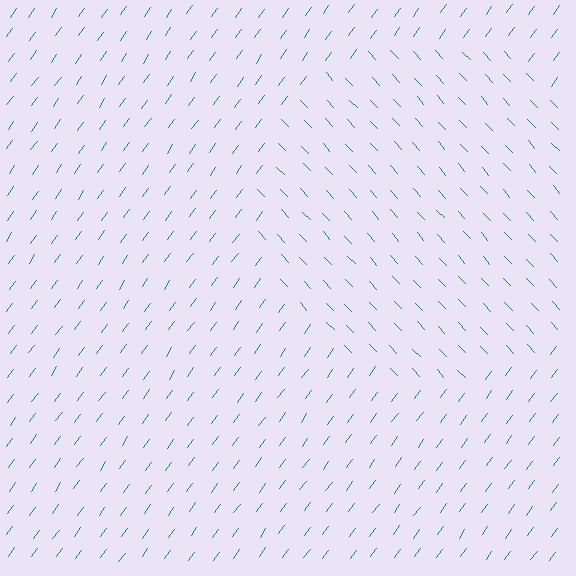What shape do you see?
I see a circle.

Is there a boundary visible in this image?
Yes, there is a texture boundary formed by a change in line orientation.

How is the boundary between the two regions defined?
The boundary is defined purely by a change in line orientation (approximately 79 degrees difference). All lines are the same color and thickness.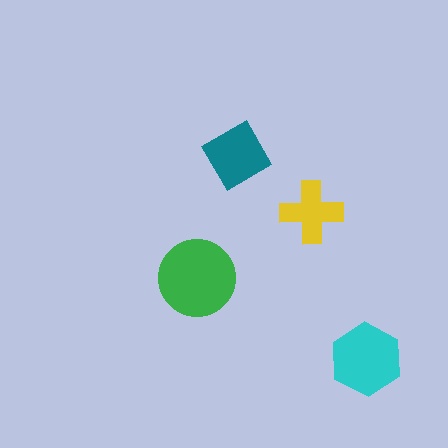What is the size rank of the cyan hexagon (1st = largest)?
2nd.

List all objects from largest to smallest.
The green circle, the cyan hexagon, the teal diamond, the yellow cross.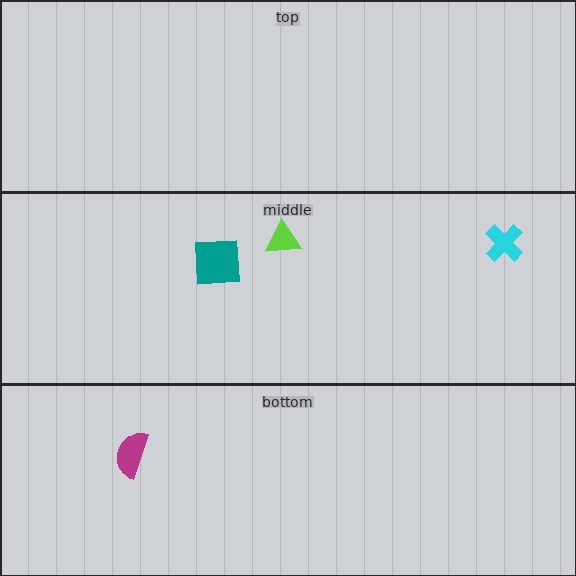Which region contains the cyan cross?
The middle region.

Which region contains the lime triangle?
The middle region.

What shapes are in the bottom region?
The magenta semicircle.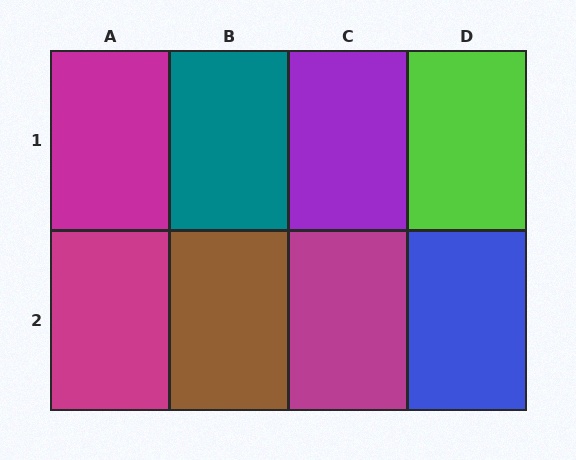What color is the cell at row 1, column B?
Teal.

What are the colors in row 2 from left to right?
Magenta, brown, magenta, blue.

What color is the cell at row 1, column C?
Purple.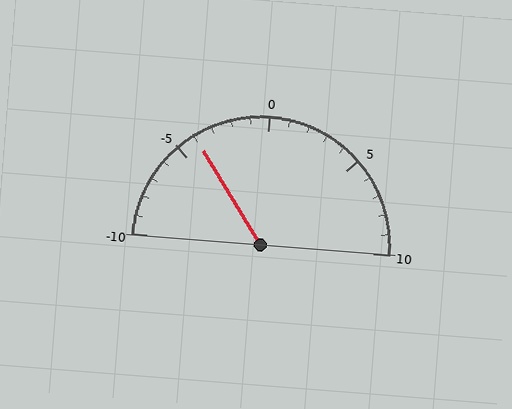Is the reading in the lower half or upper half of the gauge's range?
The reading is in the lower half of the range (-10 to 10).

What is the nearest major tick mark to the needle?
The nearest major tick mark is -5.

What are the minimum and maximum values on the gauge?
The gauge ranges from -10 to 10.